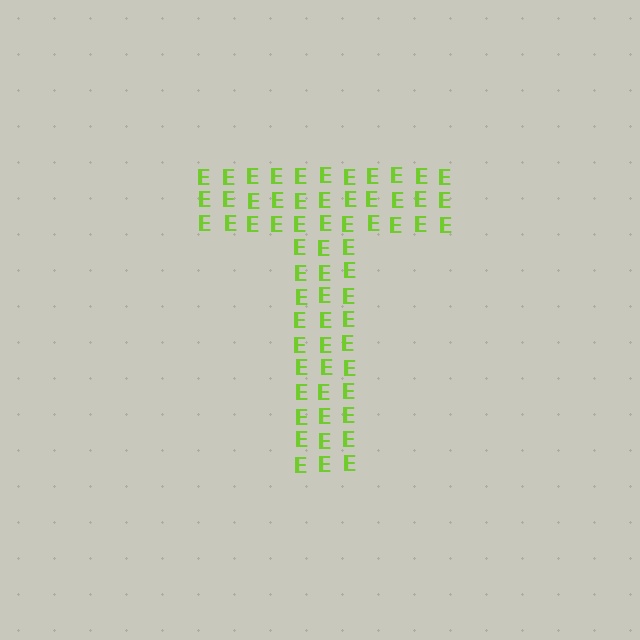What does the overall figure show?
The overall figure shows the letter T.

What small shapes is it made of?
It is made of small letter E's.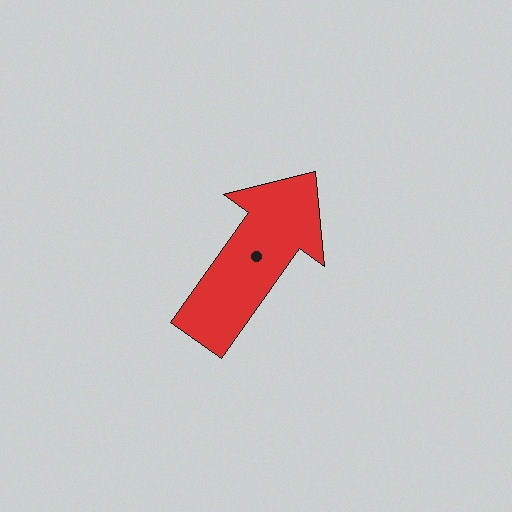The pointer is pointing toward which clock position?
Roughly 1 o'clock.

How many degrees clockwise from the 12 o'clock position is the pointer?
Approximately 35 degrees.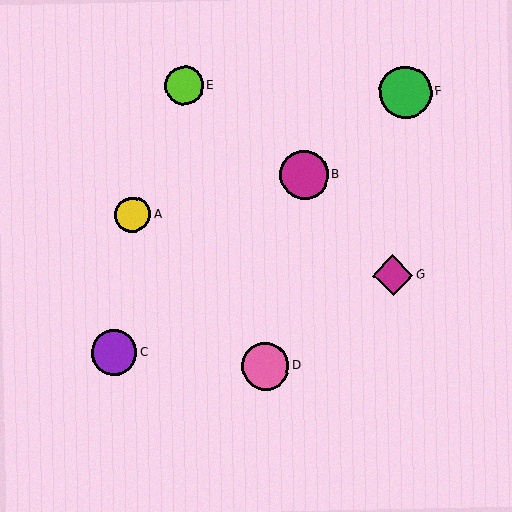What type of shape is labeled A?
Shape A is a yellow circle.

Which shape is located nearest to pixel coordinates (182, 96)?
The lime circle (labeled E) at (184, 85) is nearest to that location.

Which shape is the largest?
The green circle (labeled F) is the largest.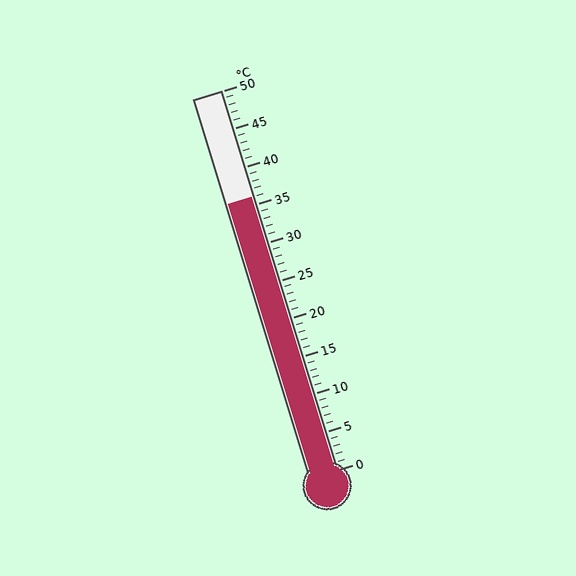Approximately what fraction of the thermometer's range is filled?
The thermometer is filled to approximately 70% of its range.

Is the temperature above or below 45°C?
The temperature is below 45°C.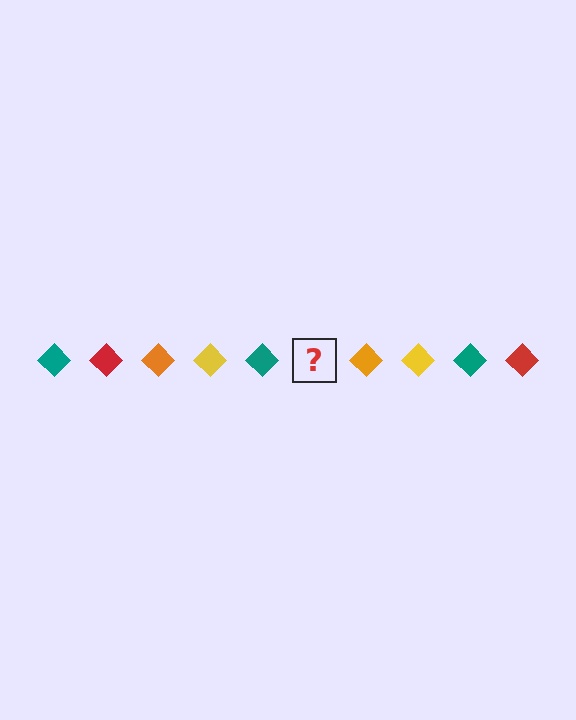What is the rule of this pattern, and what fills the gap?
The rule is that the pattern cycles through teal, red, orange, yellow diamonds. The gap should be filled with a red diamond.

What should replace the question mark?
The question mark should be replaced with a red diamond.